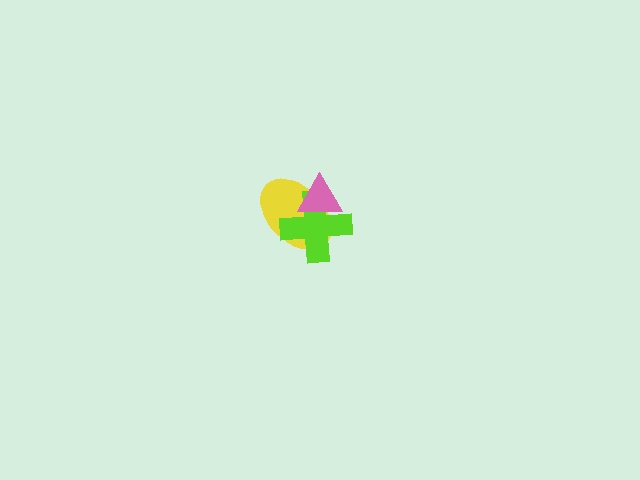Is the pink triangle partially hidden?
No, no other shape covers it.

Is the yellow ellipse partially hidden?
Yes, it is partially covered by another shape.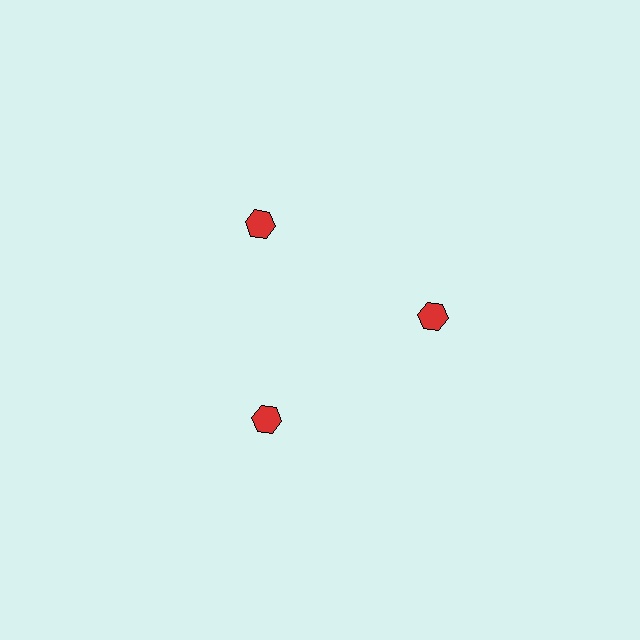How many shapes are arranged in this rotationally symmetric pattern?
There are 3 shapes, arranged in 3 groups of 1.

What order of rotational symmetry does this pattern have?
This pattern has 3-fold rotational symmetry.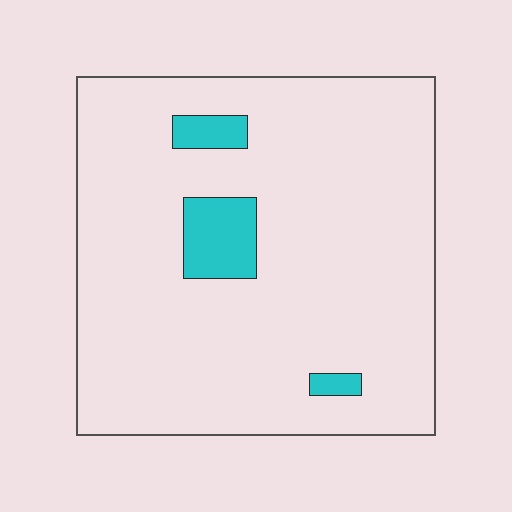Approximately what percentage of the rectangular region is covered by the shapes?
Approximately 10%.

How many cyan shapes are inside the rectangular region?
3.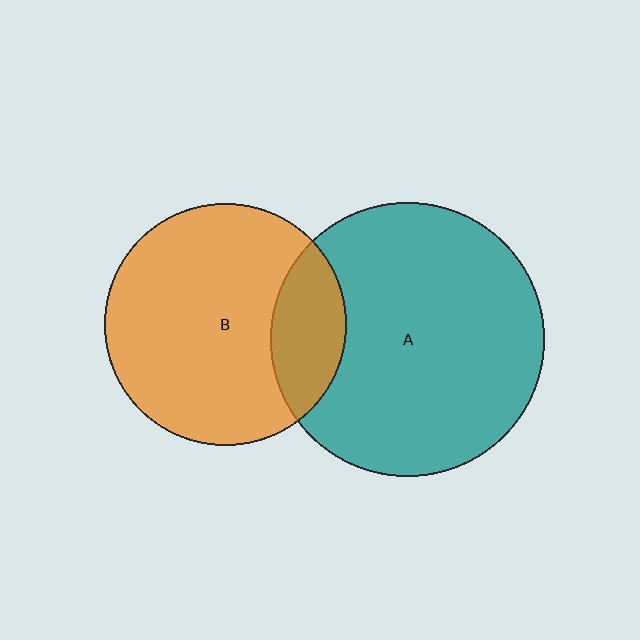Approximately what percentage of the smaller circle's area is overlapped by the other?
Approximately 20%.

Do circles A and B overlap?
Yes.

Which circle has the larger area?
Circle A (teal).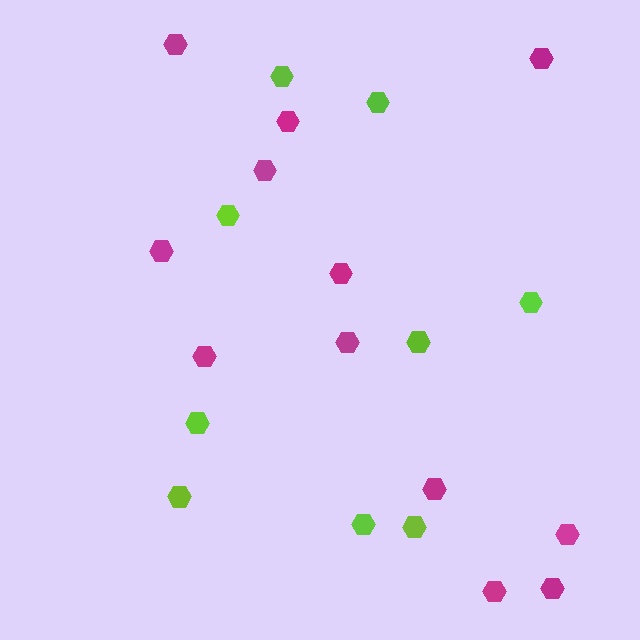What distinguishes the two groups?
There are 2 groups: one group of magenta hexagons (12) and one group of lime hexagons (9).